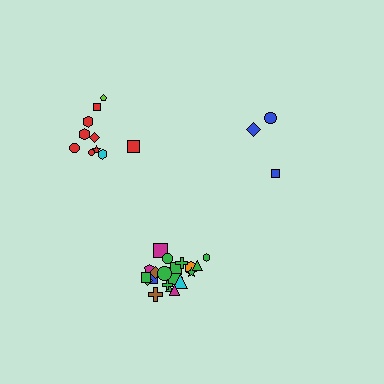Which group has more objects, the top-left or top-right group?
The top-left group.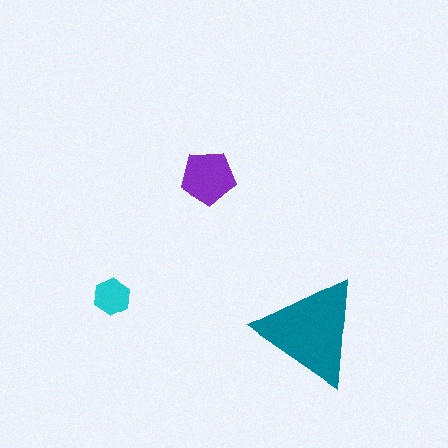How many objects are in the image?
There are 3 objects in the image.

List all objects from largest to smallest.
The teal triangle, the purple pentagon, the cyan hexagon.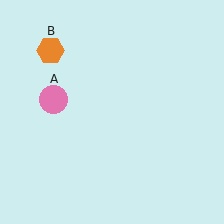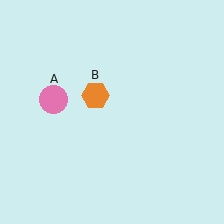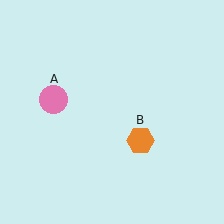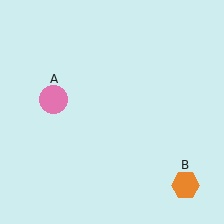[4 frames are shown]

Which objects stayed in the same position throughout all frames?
Pink circle (object A) remained stationary.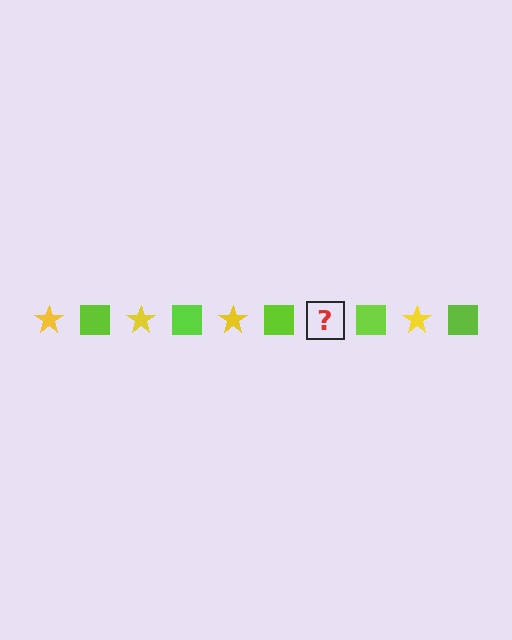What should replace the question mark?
The question mark should be replaced with a yellow star.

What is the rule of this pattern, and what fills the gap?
The rule is that the pattern alternates between yellow star and lime square. The gap should be filled with a yellow star.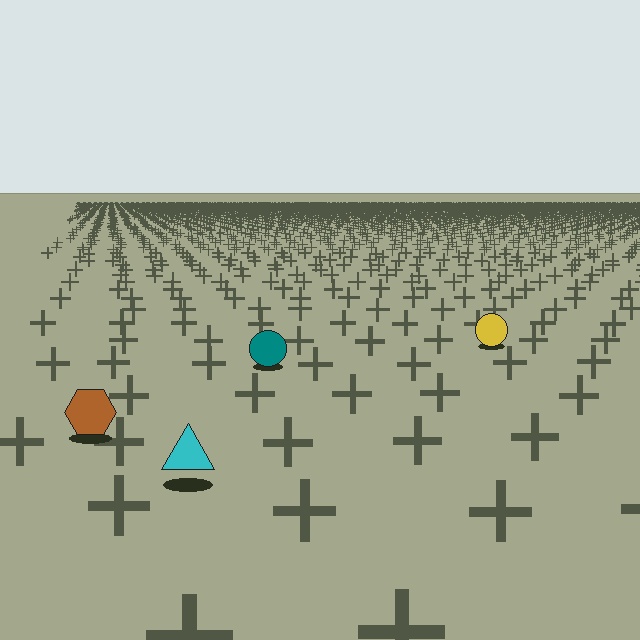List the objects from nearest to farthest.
From nearest to farthest: the cyan triangle, the brown hexagon, the teal circle, the yellow circle.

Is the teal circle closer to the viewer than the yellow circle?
Yes. The teal circle is closer — you can tell from the texture gradient: the ground texture is coarser near it.